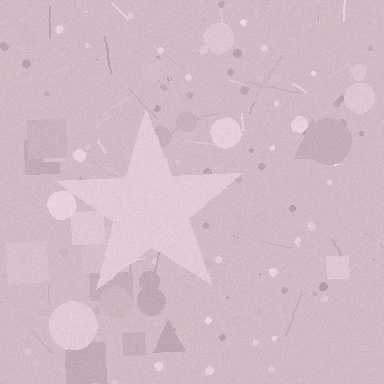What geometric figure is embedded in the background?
A star is embedded in the background.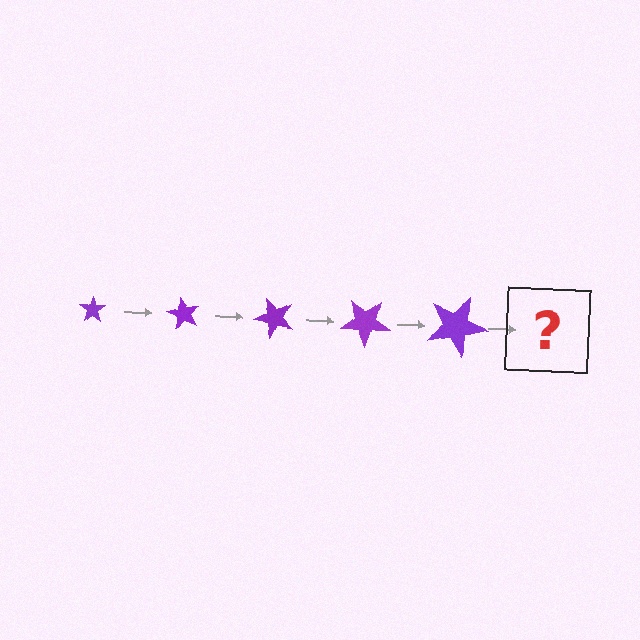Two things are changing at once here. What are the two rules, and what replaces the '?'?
The two rules are that the star grows larger each step and it rotates 60 degrees each step. The '?' should be a star, larger than the previous one and rotated 300 degrees from the start.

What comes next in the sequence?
The next element should be a star, larger than the previous one and rotated 300 degrees from the start.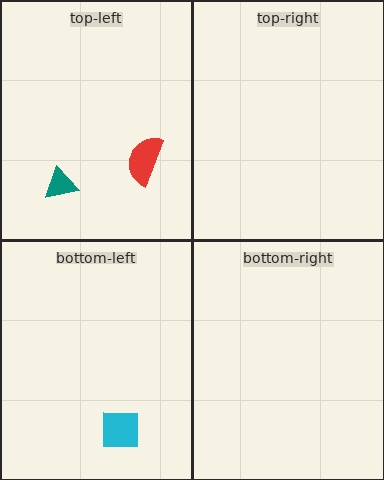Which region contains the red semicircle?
The top-left region.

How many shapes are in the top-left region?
2.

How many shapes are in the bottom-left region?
1.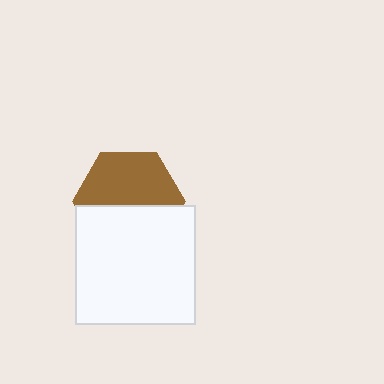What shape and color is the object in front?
The object in front is a white square.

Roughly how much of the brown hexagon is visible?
About half of it is visible (roughly 55%).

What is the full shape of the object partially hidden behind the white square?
The partially hidden object is a brown hexagon.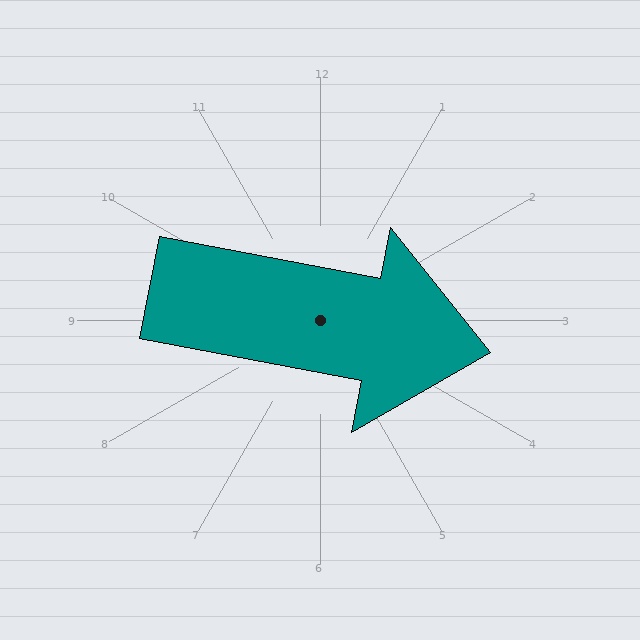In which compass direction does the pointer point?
East.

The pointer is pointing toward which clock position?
Roughly 3 o'clock.